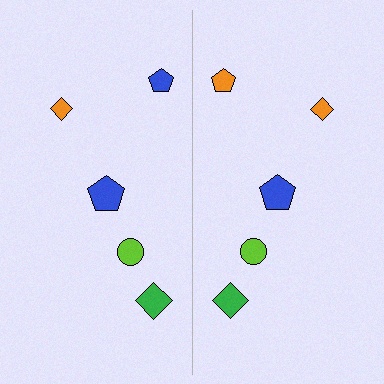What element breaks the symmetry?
The orange pentagon on the right side breaks the symmetry — its mirror counterpart is blue.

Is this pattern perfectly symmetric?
No, the pattern is not perfectly symmetric. The orange pentagon on the right side breaks the symmetry — its mirror counterpart is blue.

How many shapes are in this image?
There are 10 shapes in this image.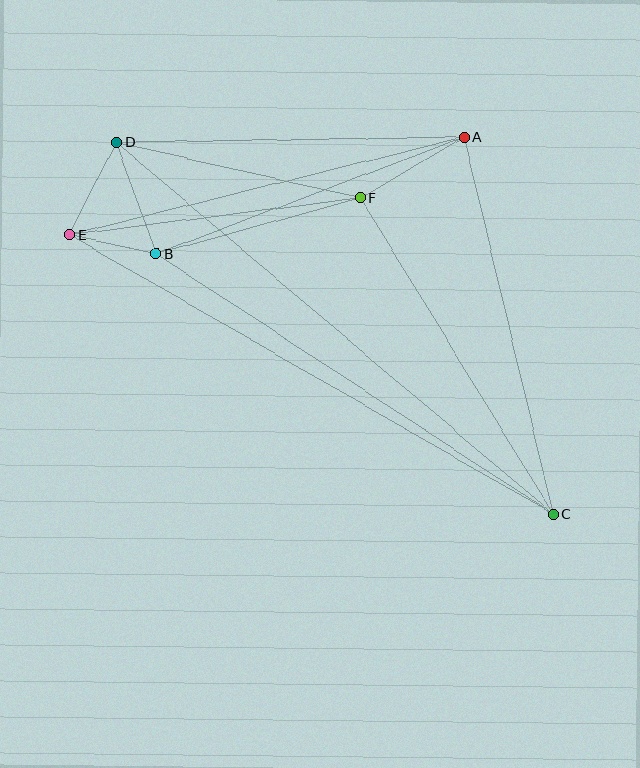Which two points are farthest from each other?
Points C and D are farthest from each other.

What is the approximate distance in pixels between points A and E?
The distance between A and E is approximately 407 pixels.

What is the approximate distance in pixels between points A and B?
The distance between A and B is approximately 329 pixels.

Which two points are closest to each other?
Points B and E are closest to each other.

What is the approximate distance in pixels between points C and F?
The distance between C and F is approximately 370 pixels.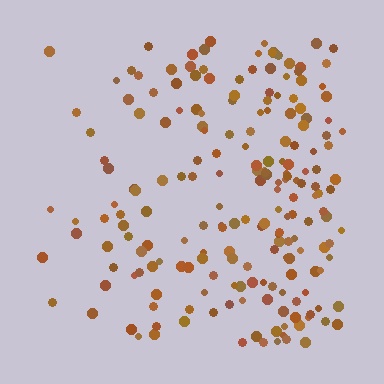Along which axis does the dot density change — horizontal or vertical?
Horizontal.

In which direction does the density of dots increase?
From left to right, with the right side densest.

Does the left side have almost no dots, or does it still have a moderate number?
Still a moderate number, just noticeably fewer than the right.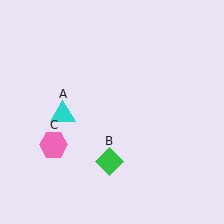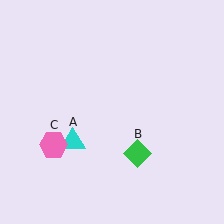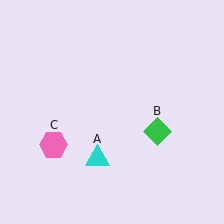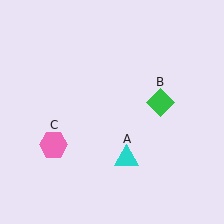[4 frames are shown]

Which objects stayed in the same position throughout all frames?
Pink hexagon (object C) remained stationary.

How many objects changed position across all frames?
2 objects changed position: cyan triangle (object A), green diamond (object B).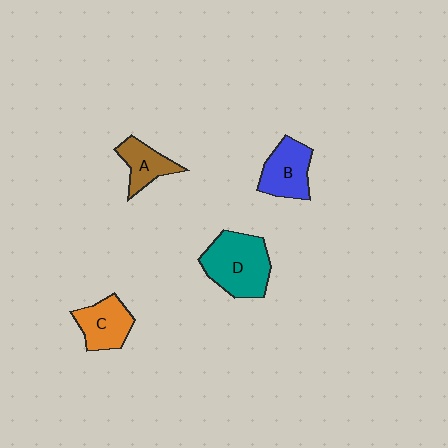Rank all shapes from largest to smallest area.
From largest to smallest: D (teal), B (blue), C (orange), A (brown).